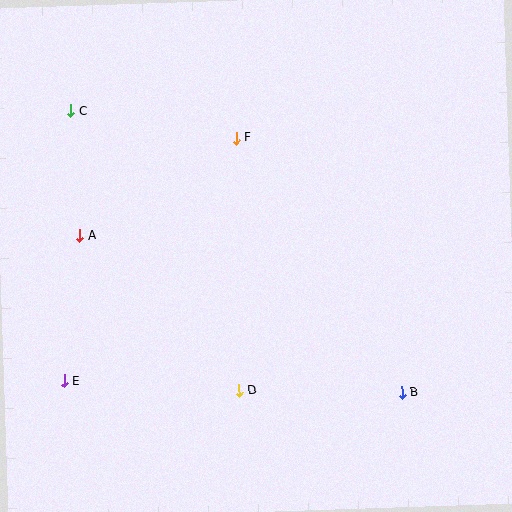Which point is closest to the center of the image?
Point F at (236, 138) is closest to the center.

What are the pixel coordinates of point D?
Point D is at (239, 390).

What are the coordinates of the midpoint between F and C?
The midpoint between F and C is at (154, 124).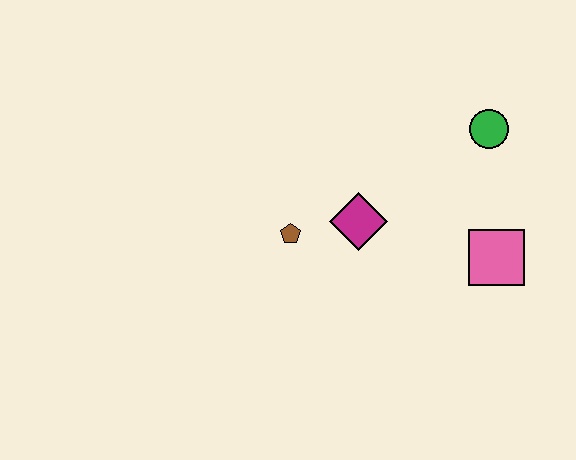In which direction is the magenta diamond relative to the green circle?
The magenta diamond is to the left of the green circle.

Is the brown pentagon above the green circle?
No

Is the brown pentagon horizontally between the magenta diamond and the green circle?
No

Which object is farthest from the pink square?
The brown pentagon is farthest from the pink square.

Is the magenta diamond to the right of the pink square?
No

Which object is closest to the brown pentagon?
The magenta diamond is closest to the brown pentagon.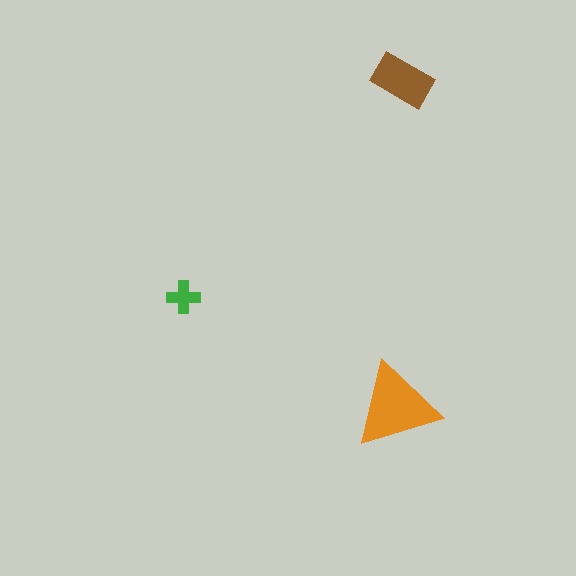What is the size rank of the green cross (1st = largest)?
3rd.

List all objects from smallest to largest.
The green cross, the brown rectangle, the orange triangle.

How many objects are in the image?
There are 3 objects in the image.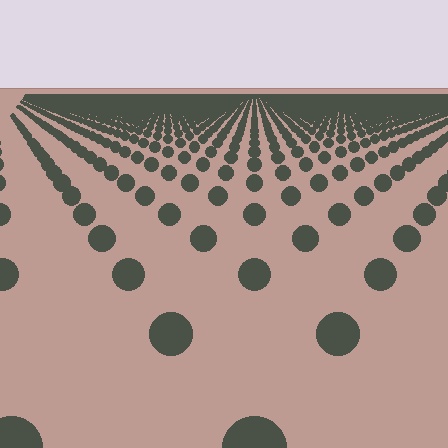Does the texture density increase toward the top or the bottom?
Density increases toward the top.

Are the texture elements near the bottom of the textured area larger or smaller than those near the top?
Larger. Near the bottom, elements are closer to the viewer and appear at a bigger on-screen size.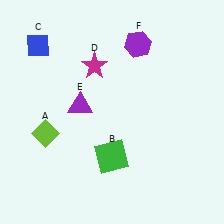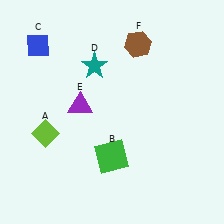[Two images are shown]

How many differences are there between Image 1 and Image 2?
There are 2 differences between the two images.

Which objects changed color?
D changed from magenta to teal. F changed from purple to brown.